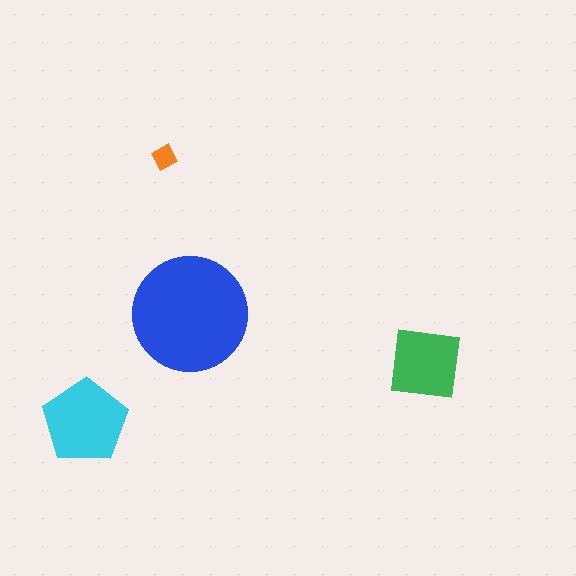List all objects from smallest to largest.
The orange diamond, the green square, the cyan pentagon, the blue circle.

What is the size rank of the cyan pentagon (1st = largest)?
2nd.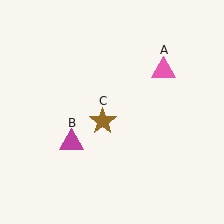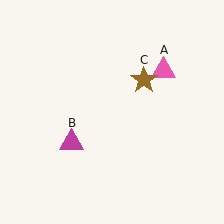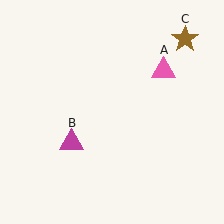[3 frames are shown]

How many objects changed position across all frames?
1 object changed position: brown star (object C).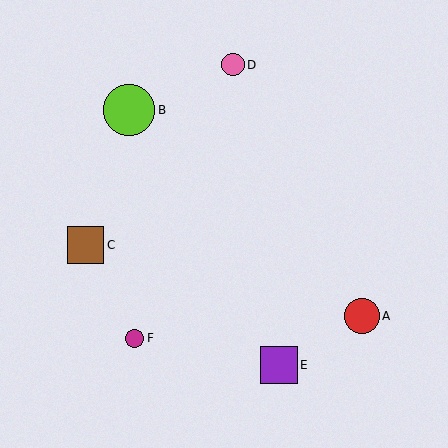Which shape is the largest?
The lime circle (labeled B) is the largest.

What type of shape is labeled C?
Shape C is a brown square.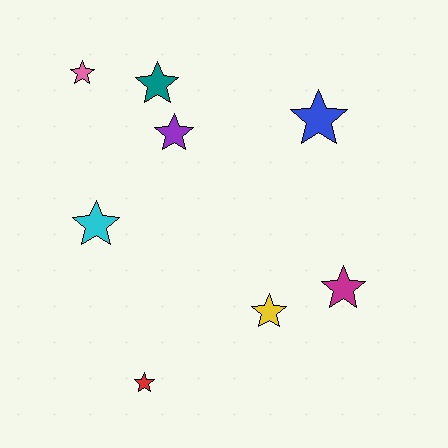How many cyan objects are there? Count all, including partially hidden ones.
There is 1 cyan object.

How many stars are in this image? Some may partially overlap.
There are 8 stars.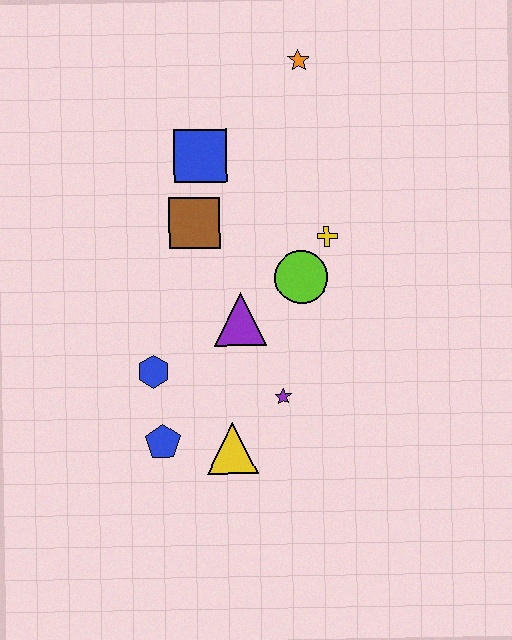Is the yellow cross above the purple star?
Yes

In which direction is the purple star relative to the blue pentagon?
The purple star is to the right of the blue pentagon.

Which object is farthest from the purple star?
The orange star is farthest from the purple star.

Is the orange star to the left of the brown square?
No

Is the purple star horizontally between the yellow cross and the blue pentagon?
Yes